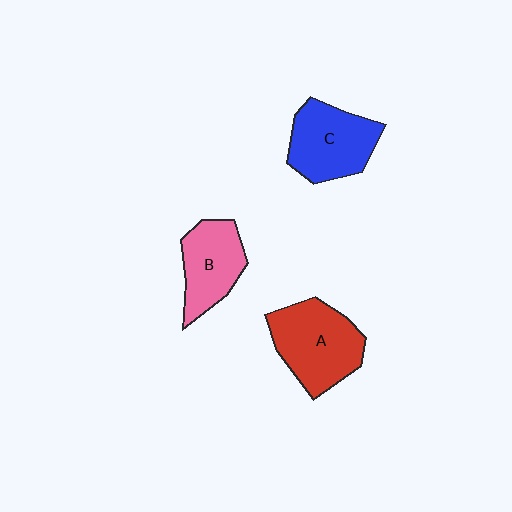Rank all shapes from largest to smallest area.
From largest to smallest: A (red), C (blue), B (pink).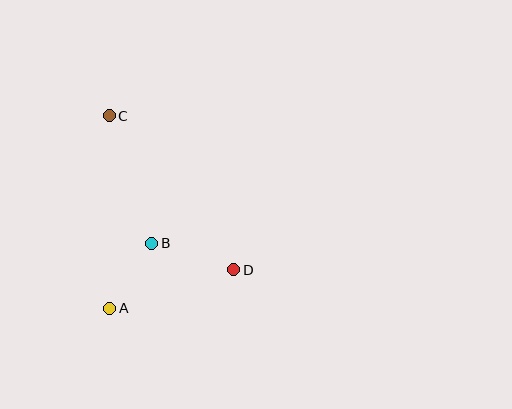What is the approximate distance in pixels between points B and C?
The distance between B and C is approximately 134 pixels.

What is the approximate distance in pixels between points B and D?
The distance between B and D is approximately 86 pixels.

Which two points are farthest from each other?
Points C and D are farthest from each other.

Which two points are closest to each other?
Points A and B are closest to each other.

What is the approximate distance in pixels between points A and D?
The distance between A and D is approximately 130 pixels.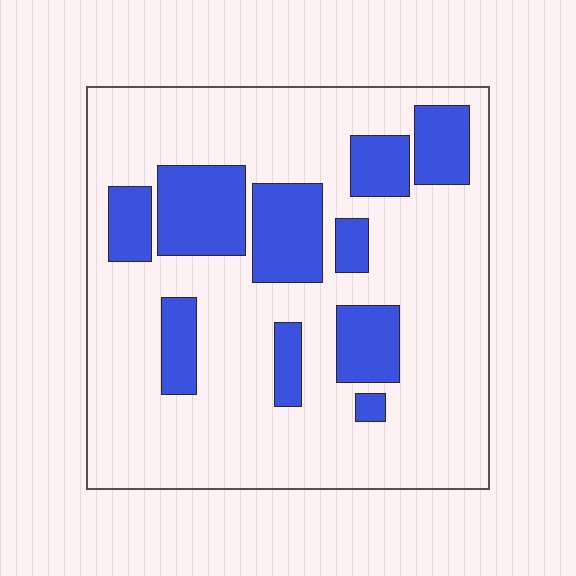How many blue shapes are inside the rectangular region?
10.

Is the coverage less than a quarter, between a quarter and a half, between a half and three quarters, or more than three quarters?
Less than a quarter.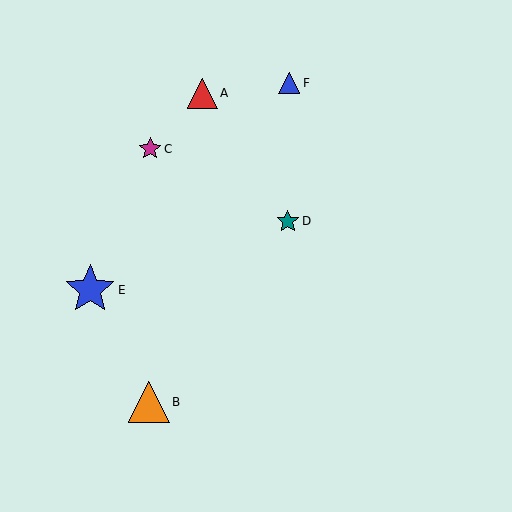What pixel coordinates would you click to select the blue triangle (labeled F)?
Click at (289, 83) to select the blue triangle F.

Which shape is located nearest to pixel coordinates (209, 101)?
The red triangle (labeled A) at (202, 93) is nearest to that location.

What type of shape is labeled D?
Shape D is a teal star.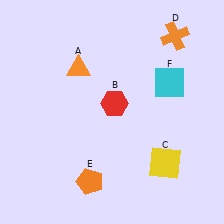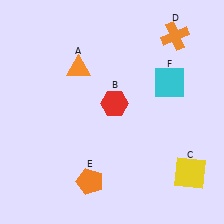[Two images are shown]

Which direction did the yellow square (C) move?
The yellow square (C) moved right.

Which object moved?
The yellow square (C) moved right.